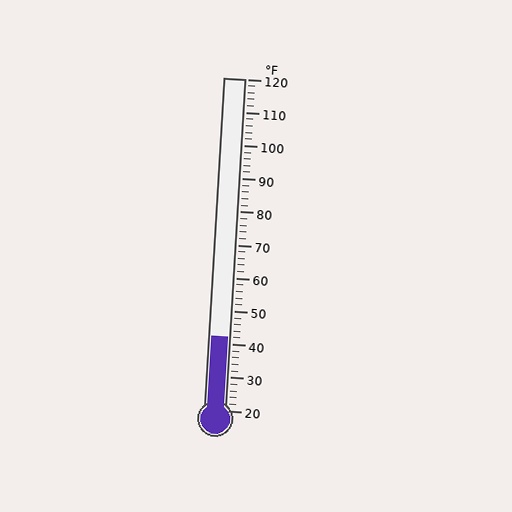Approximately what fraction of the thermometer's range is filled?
The thermometer is filled to approximately 20% of its range.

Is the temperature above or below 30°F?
The temperature is above 30°F.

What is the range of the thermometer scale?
The thermometer scale ranges from 20°F to 120°F.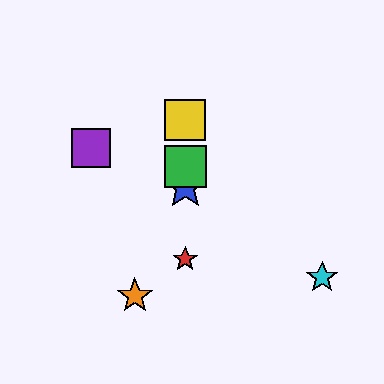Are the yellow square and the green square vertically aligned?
Yes, both are at x≈185.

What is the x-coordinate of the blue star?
The blue star is at x≈185.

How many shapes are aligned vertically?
4 shapes (the red star, the blue star, the green square, the yellow square) are aligned vertically.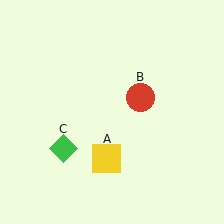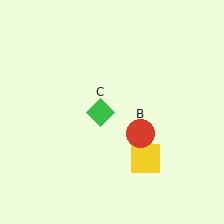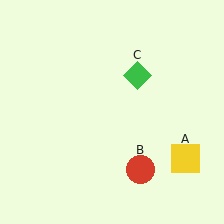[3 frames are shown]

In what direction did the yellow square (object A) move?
The yellow square (object A) moved right.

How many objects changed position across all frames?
3 objects changed position: yellow square (object A), red circle (object B), green diamond (object C).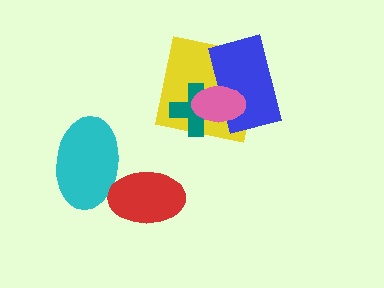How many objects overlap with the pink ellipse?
3 objects overlap with the pink ellipse.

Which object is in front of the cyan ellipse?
The red ellipse is in front of the cyan ellipse.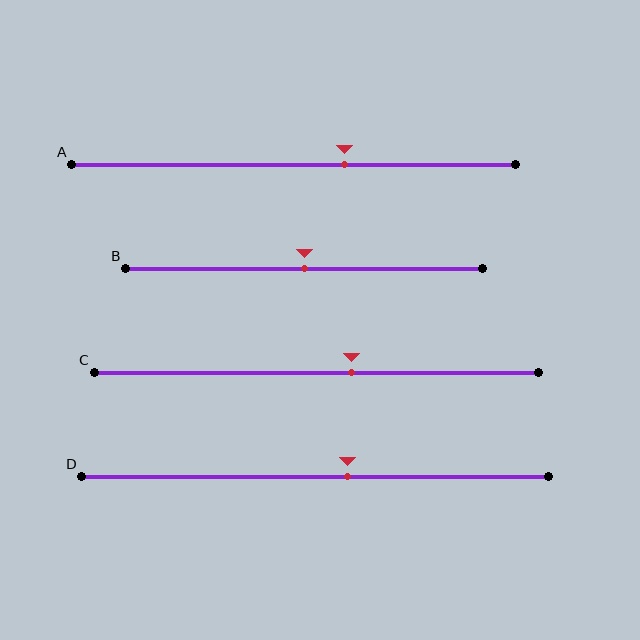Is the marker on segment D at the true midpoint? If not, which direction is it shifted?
No, the marker on segment D is shifted to the right by about 7% of the segment length.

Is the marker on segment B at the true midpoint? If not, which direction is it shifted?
Yes, the marker on segment B is at the true midpoint.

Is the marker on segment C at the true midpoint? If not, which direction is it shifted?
No, the marker on segment C is shifted to the right by about 8% of the segment length.